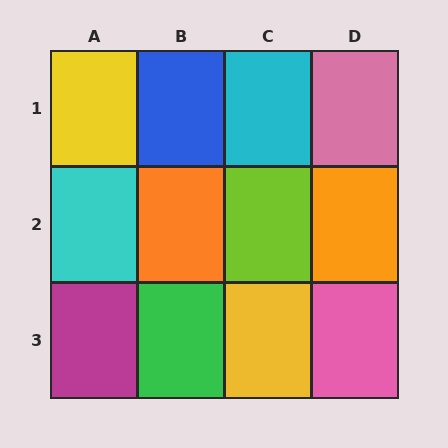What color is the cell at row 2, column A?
Cyan.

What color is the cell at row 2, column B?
Orange.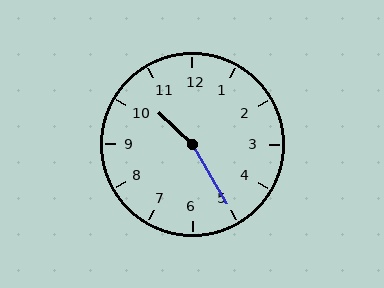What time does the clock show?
10:25.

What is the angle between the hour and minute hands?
Approximately 162 degrees.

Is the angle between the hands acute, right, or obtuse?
It is obtuse.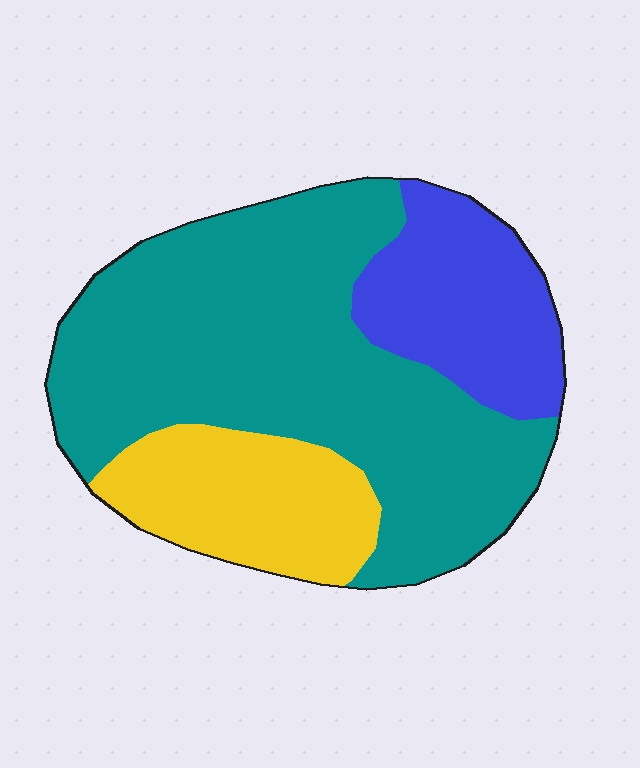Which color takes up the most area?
Teal, at roughly 60%.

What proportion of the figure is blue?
Blue takes up about one fifth (1/5) of the figure.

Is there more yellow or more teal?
Teal.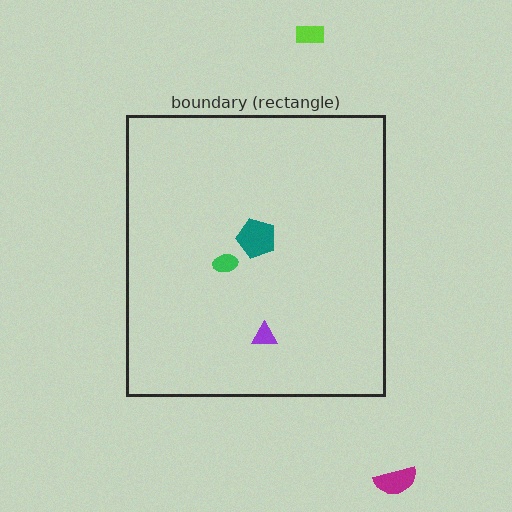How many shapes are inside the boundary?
3 inside, 2 outside.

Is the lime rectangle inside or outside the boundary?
Outside.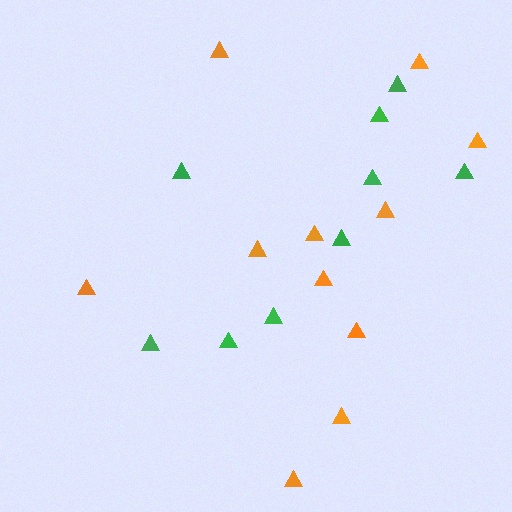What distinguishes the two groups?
There are 2 groups: one group of orange triangles (11) and one group of green triangles (9).